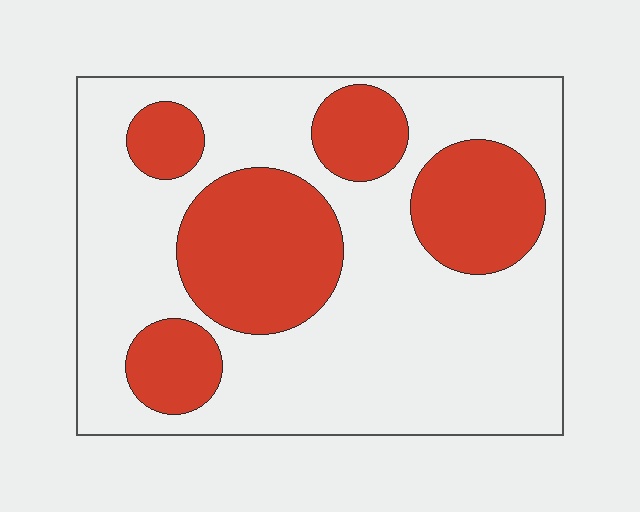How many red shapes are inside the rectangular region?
5.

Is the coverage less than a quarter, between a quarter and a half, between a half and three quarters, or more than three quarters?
Between a quarter and a half.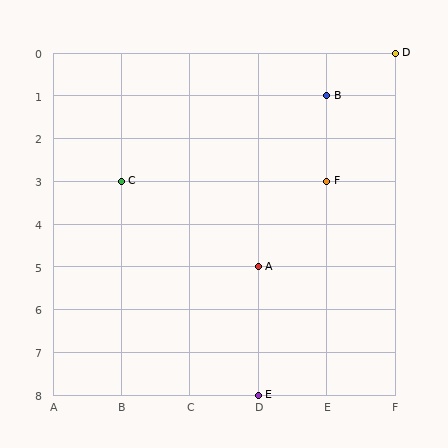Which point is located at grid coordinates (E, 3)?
Point F is at (E, 3).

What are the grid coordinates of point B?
Point B is at grid coordinates (E, 1).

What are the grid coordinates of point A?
Point A is at grid coordinates (D, 5).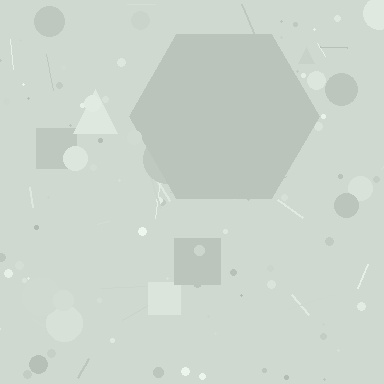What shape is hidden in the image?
A hexagon is hidden in the image.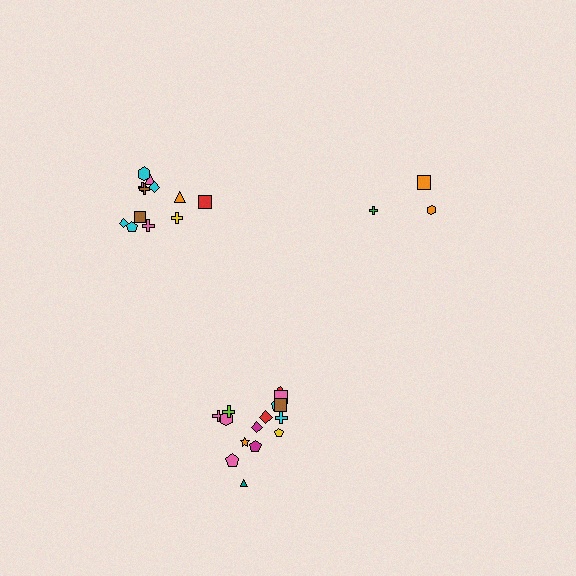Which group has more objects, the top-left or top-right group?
The top-left group.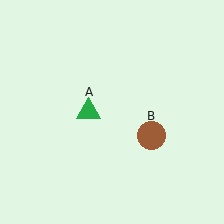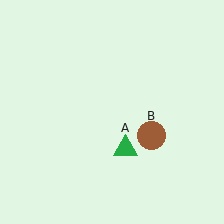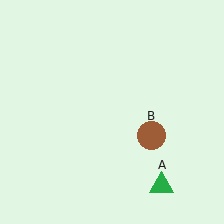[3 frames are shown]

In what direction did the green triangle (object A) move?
The green triangle (object A) moved down and to the right.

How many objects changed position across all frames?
1 object changed position: green triangle (object A).